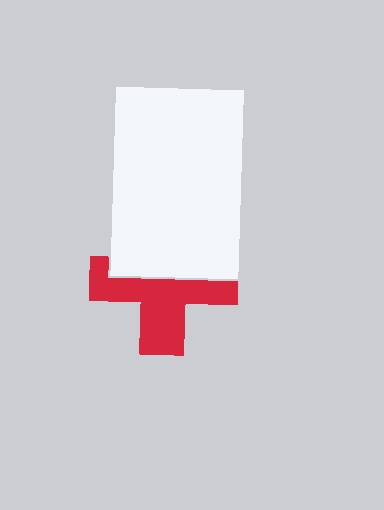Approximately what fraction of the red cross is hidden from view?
Roughly 44% of the red cross is hidden behind the white rectangle.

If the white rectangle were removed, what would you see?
You would see the complete red cross.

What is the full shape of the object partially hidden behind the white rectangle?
The partially hidden object is a red cross.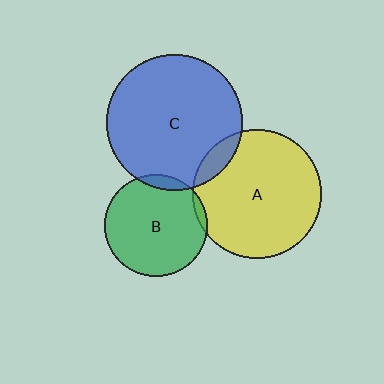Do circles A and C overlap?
Yes.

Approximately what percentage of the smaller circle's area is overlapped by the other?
Approximately 10%.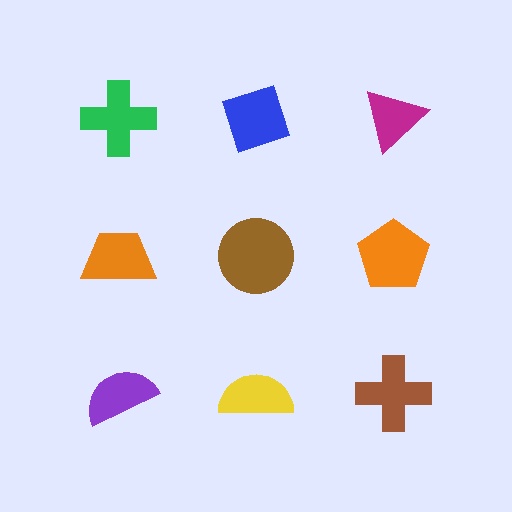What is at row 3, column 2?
A yellow semicircle.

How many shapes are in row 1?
3 shapes.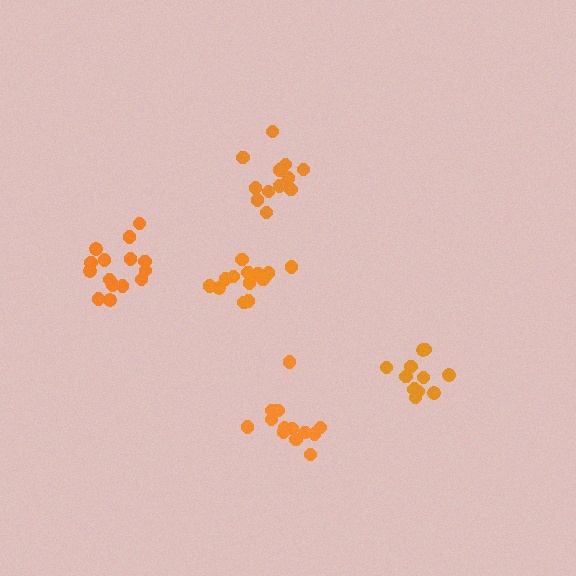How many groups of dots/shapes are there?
There are 5 groups.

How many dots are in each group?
Group 1: 12 dots, Group 2: 16 dots, Group 3: 14 dots, Group 4: 12 dots, Group 5: 13 dots (67 total).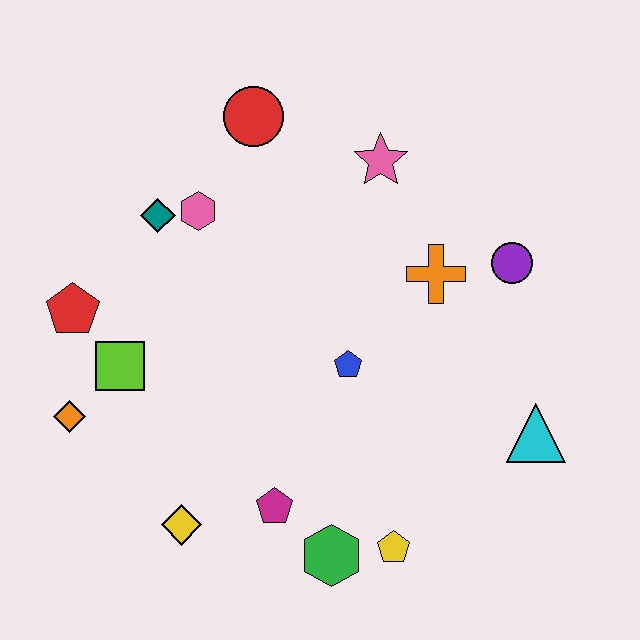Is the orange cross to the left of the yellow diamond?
No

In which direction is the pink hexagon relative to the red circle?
The pink hexagon is below the red circle.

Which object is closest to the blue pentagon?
The orange cross is closest to the blue pentagon.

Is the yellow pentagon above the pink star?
No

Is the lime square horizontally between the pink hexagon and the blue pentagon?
No